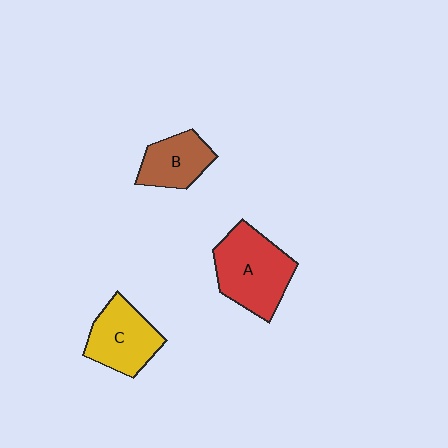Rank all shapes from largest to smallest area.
From largest to smallest: A (red), C (yellow), B (brown).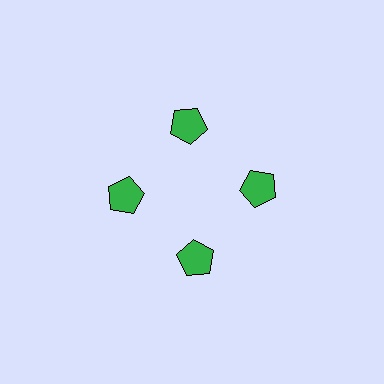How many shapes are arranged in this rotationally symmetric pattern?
There are 4 shapes, arranged in 4 groups of 1.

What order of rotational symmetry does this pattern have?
This pattern has 4-fold rotational symmetry.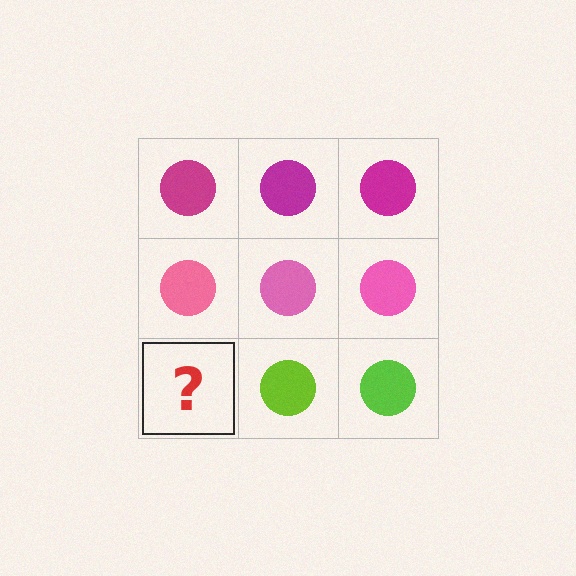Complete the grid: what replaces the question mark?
The question mark should be replaced with a lime circle.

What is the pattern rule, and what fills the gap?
The rule is that each row has a consistent color. The gap should be filled with a lime circle.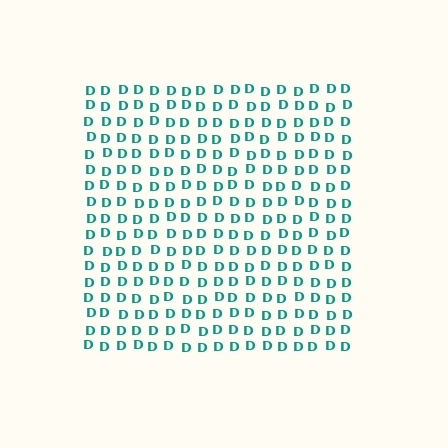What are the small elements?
The small elements are letter D's.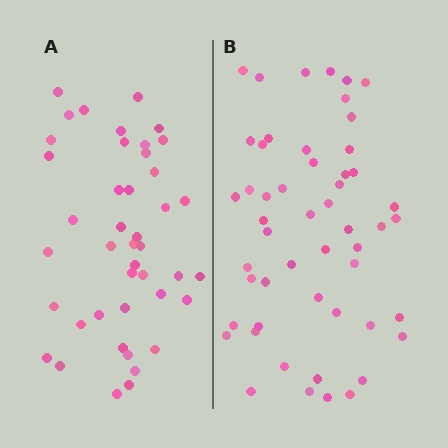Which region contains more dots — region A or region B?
Region B (the right region) has more dots.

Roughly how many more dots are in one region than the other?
Region B has roughly 8 or so more dots than region A.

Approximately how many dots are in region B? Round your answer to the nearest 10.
About 50 dots. (The exact count is 52, which rounds to 50.)